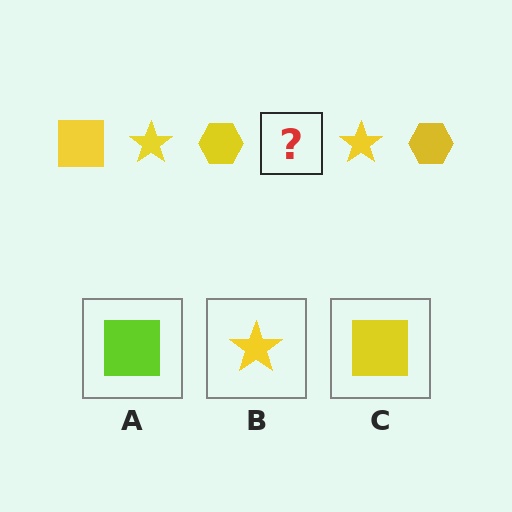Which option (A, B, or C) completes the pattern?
C.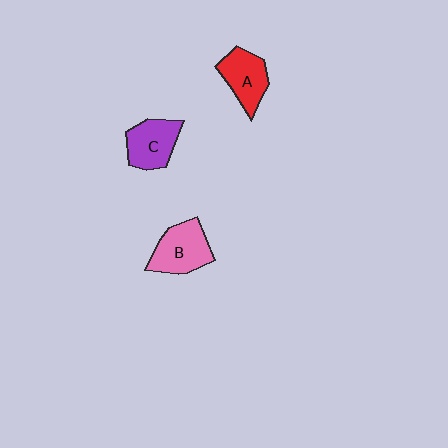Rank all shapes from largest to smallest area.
From largest to smallest: B (pink), C (purple), A (red).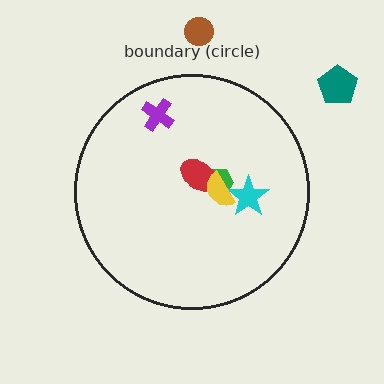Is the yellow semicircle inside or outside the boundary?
Inside.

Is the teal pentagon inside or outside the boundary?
Outside.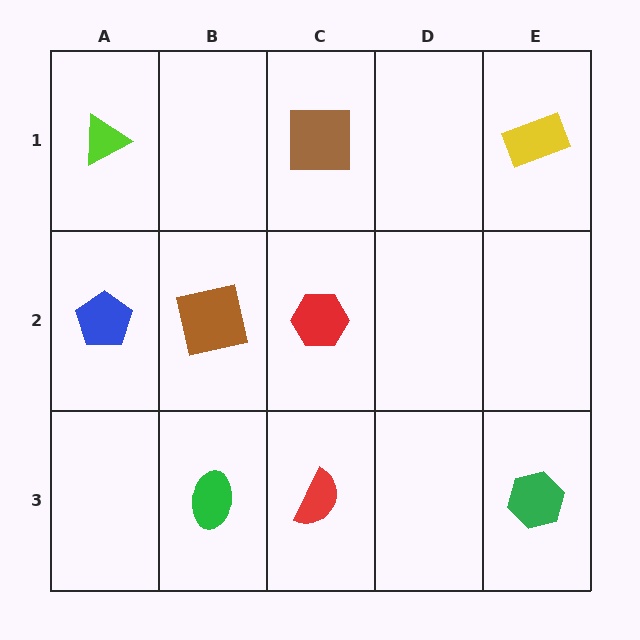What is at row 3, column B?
A green ellipse.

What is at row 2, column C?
A red hexagon.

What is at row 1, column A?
A lime triangle.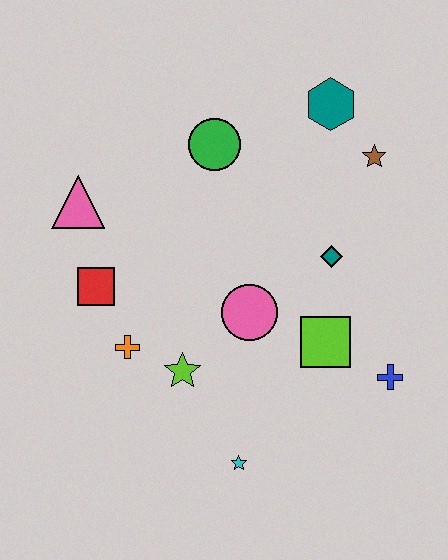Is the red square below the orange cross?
No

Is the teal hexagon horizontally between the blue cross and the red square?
Yes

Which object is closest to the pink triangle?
The red square is closest to the pink triangle.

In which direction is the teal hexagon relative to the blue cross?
The teal hexagon is above the blue cross.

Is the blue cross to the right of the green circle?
Yes